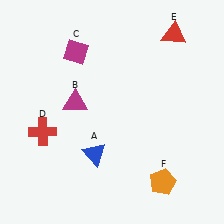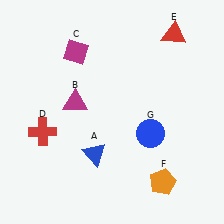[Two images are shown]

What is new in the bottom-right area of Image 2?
A blue circle (G) was added in the bottom-right area of Image 2.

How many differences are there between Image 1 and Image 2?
There is 1 difference between the two images.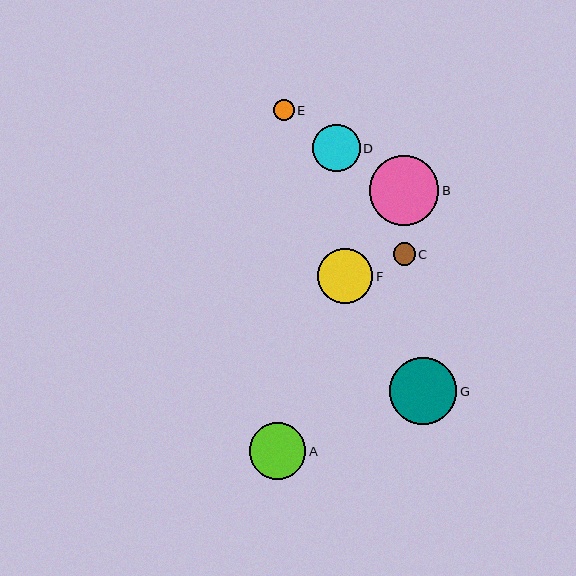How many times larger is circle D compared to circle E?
Circle D is approximately 2.3 times the size of circle E.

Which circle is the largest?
Circle B is the largest with a size of approximately 70 pixels.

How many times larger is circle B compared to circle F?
Circle B is approximately 1.3 times the size of circle F.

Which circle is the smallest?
Circle E is the smallest with a size of approximately 21 pixels.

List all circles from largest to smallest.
From largest to smallest: B, G, A, F, D, C, E.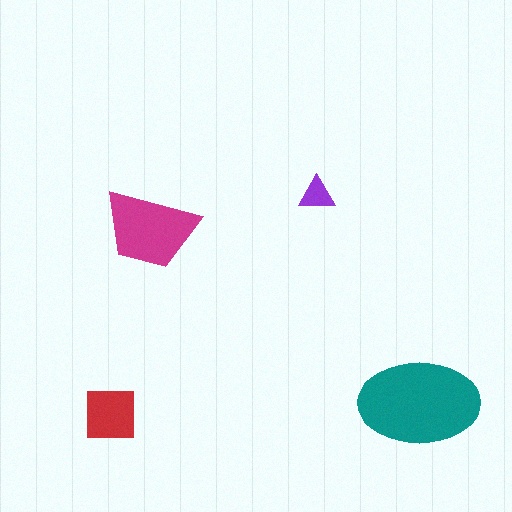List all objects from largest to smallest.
The teal ellipse, the magenta trapezoid, the red square, the purple triangle.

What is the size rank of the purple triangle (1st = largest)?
4th.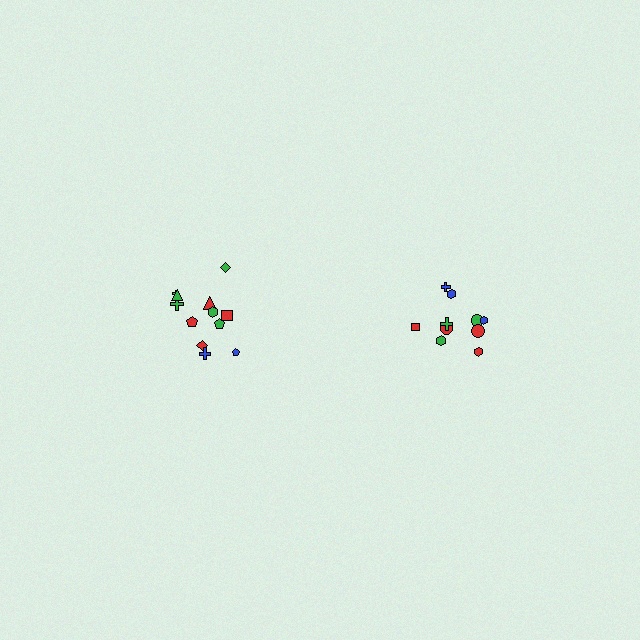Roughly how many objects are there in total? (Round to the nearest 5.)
Roughly 20 objects in total.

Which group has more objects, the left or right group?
The left group.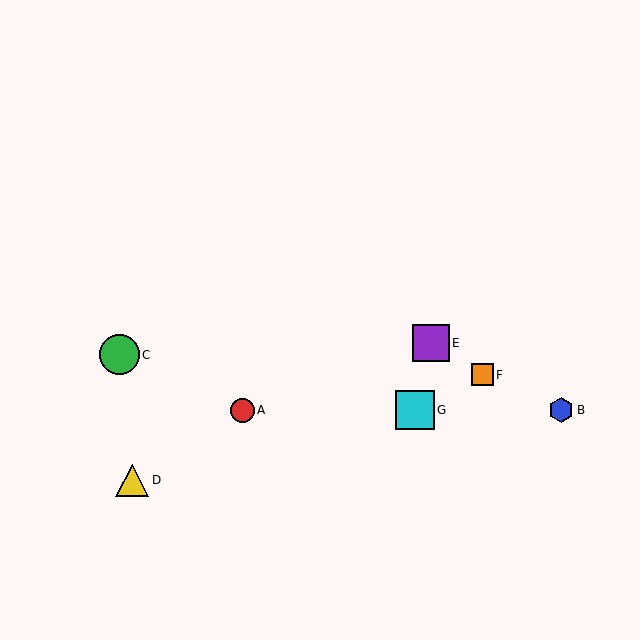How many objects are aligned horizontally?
3 objects (A, B, G) are aligned horizontally.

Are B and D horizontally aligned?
No, B is at y≈410 and D is at y≈480.